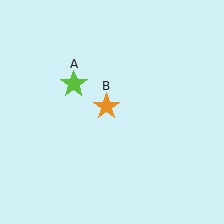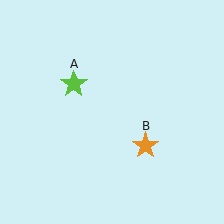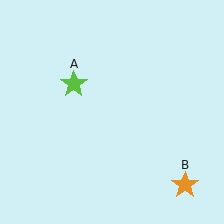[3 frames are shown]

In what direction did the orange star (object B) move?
The orange star (object B) moved down and to the right.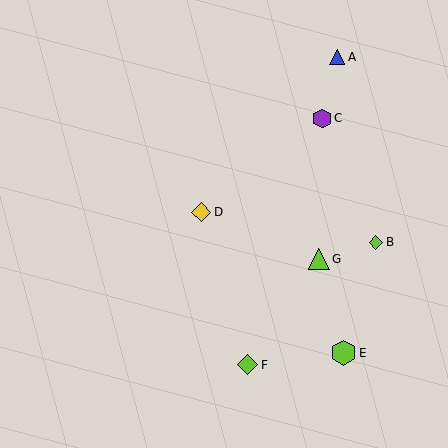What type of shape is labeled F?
Shape F is a lime diamond.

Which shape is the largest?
The lime hexagon (labeled E) is the largest.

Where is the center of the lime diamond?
The center of the lime diamond is at (376, 242).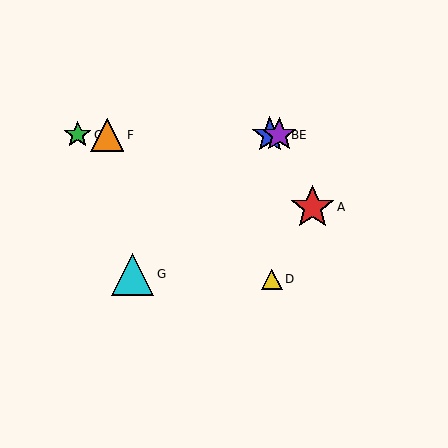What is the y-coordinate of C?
Object C is at y≈135.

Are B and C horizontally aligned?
Yes, both are at y≈135.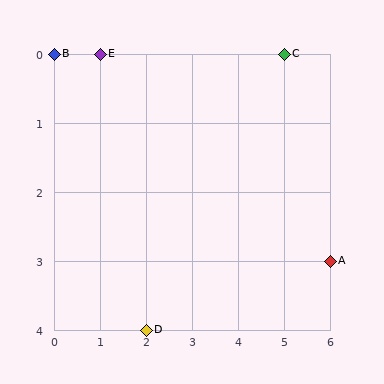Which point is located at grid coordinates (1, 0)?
Point E is at (1, 0).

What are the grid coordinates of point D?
Point D is at grid coordinates (2, 4).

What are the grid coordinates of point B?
Point B is at grid coordinates (0, 0).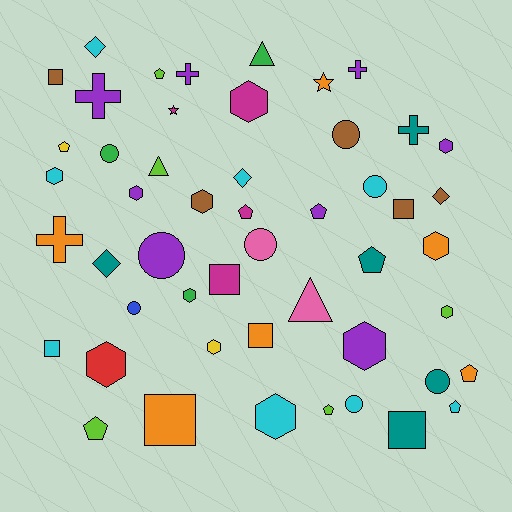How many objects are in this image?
There are 50 objects.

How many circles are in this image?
There are 8 circles.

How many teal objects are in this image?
There are 5 teal objects.